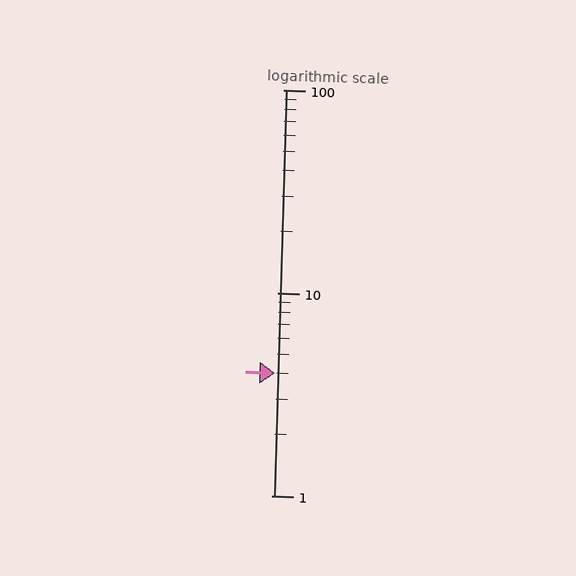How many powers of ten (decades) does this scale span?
The scale spans 2 decades, from 1 to 100.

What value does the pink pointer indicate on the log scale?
The pointer indicates approximately 4.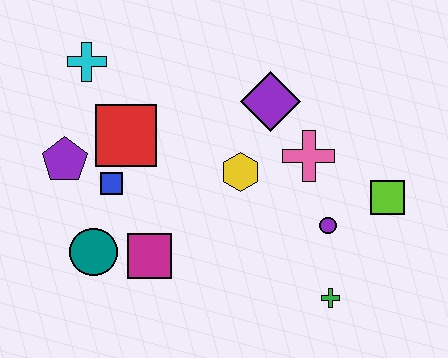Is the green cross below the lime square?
Yes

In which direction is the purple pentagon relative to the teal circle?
The purple pentagon is above the teal circle.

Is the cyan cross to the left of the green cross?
Yes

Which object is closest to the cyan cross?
The red square is closest to the cyan cross.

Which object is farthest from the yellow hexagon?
The cyan cross is farthest from the yellow hexagon.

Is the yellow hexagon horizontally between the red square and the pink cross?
Yes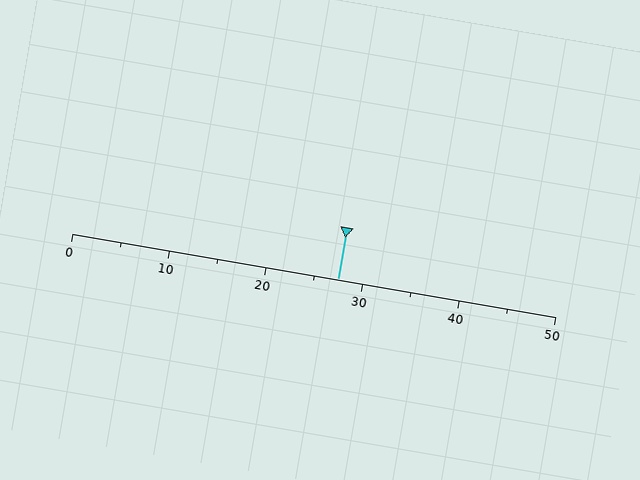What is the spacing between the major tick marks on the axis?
The major ticks are spaced 10 apart.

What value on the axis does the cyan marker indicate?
The marker indicates approximately 27.5.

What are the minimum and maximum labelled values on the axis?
The axis runs from 0 to 50.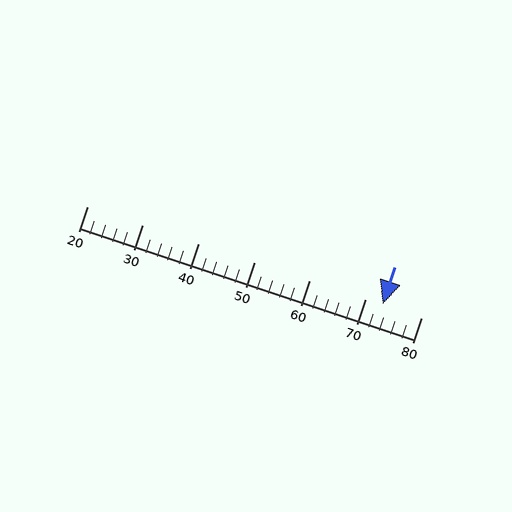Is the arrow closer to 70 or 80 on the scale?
The arrow is closer to 70.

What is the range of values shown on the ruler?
The ruler shows values from 20 to 80.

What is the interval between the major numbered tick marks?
The major tick marks are spaced 10 units apart.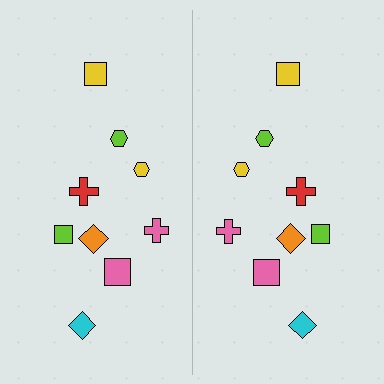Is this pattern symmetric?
Yes, this pattern has bilateral (reflection) symmetry.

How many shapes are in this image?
There are 18 shapes in this image.